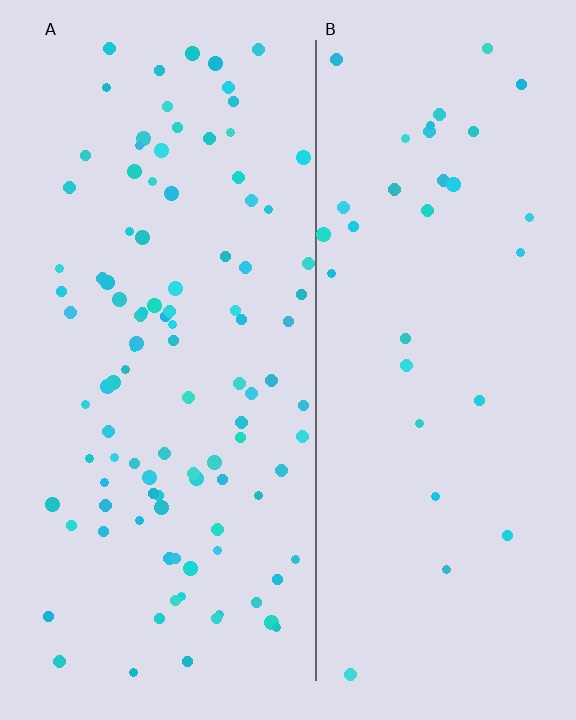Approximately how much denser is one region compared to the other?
Approximately 3.1× — region A over region B.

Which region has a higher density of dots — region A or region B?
A (the left).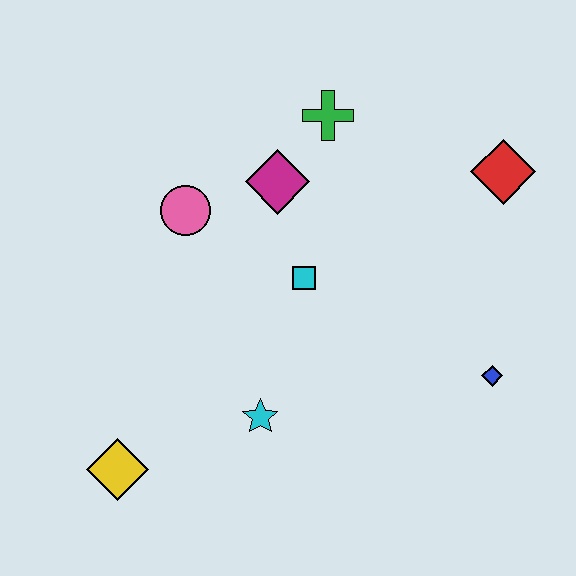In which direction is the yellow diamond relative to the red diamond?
The yellow diamond is to the left of the red diamond.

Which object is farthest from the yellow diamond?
The red diamond is farthest from the yellow diamond.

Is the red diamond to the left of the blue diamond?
No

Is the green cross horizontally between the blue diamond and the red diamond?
No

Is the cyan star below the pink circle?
Yes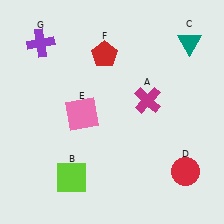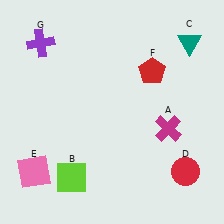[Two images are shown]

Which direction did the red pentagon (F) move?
The red pentagon (F) moved right.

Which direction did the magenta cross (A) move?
The magenta cross (A) moved down.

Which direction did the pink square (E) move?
The pink square (E) moved down.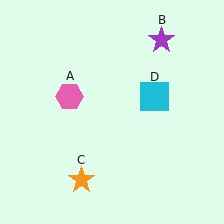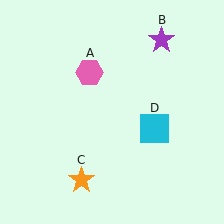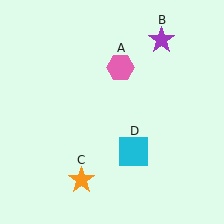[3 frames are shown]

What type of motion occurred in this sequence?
The pink hexagon (object A), cyan square (object D) rotated clockwise around the center of the scene.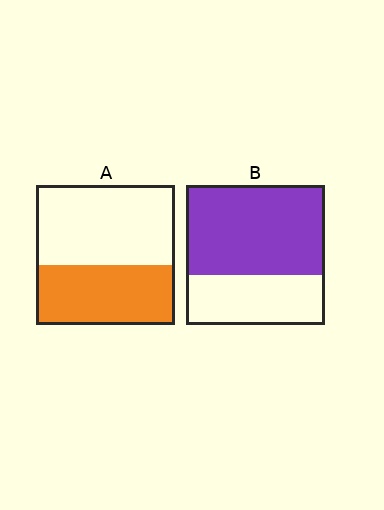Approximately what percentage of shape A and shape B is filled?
A is approximately 45% and B is approximately 65%.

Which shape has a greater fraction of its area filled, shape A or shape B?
Shape B.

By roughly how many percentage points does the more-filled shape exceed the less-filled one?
By roughly 20 percentage points (B over A).